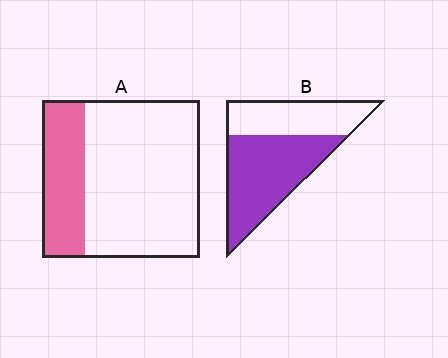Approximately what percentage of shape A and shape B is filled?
A is approximately 25% and B is approximately 60%.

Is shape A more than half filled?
No.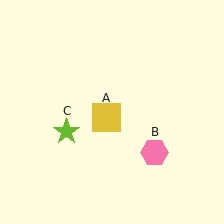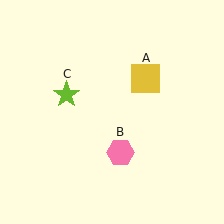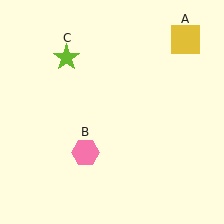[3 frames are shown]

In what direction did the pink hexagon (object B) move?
The pink hexagon (object B) moved left.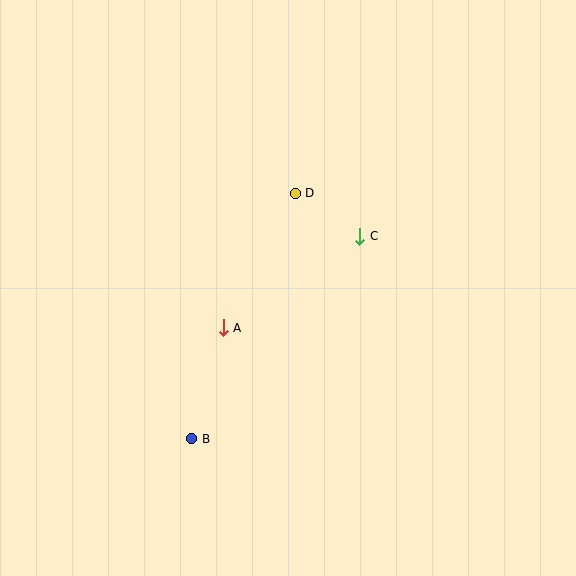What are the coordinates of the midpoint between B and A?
The midpoint between B and A is at (208, 383).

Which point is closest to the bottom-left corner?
Point B is closest to the bottom-left corner.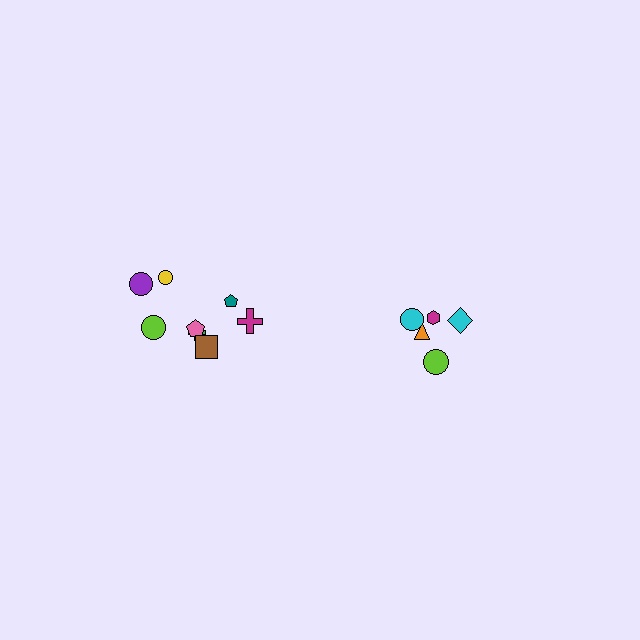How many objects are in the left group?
There are 8 objects.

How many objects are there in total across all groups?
There are 13 objects.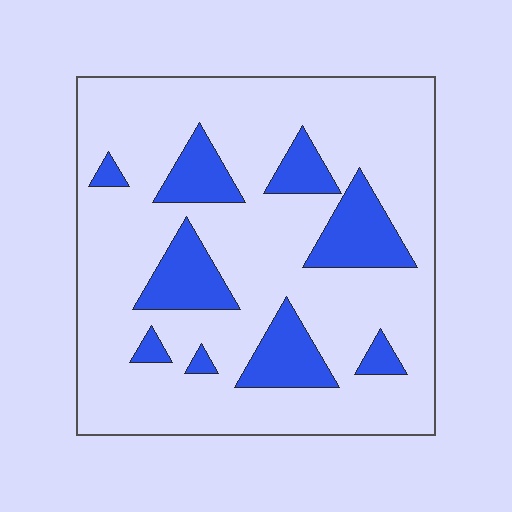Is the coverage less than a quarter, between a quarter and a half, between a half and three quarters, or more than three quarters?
Less than a quarter.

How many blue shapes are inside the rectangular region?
9.